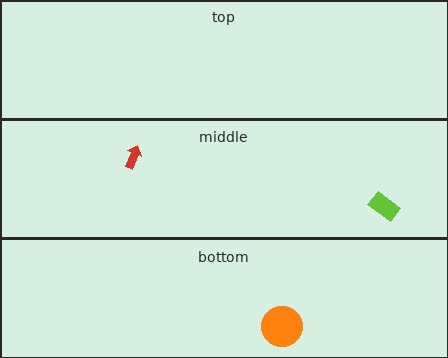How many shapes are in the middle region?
2.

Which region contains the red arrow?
The middle region.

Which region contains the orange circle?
The bottom region.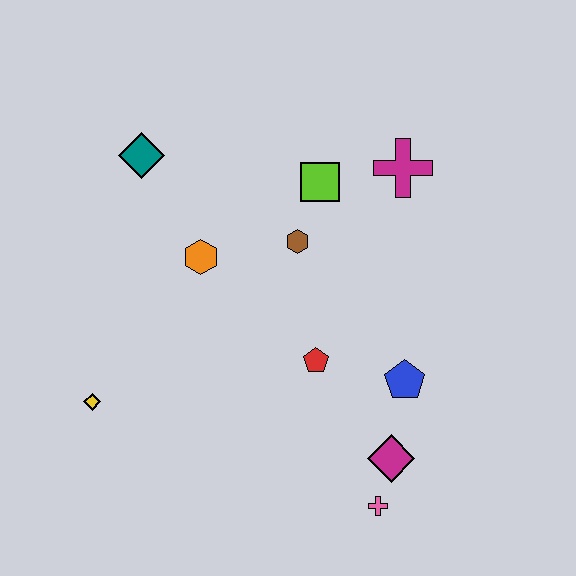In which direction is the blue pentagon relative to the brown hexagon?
The blue pentagon is below the brown hexagon.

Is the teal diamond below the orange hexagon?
No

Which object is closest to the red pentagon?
The blue pentagon is closest to the red pentagon.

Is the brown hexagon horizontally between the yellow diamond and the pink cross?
Yes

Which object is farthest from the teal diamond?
The pink cross is farthest from the teal diamond.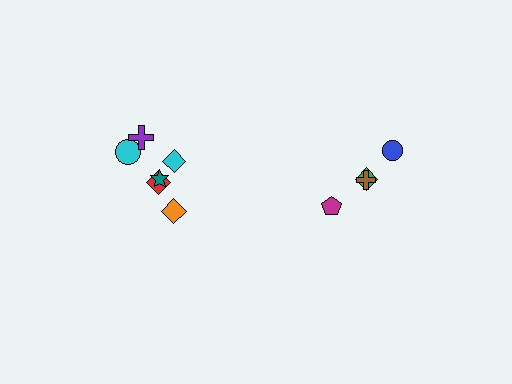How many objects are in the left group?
There are 6 objects.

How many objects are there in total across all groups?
There are 10 objects.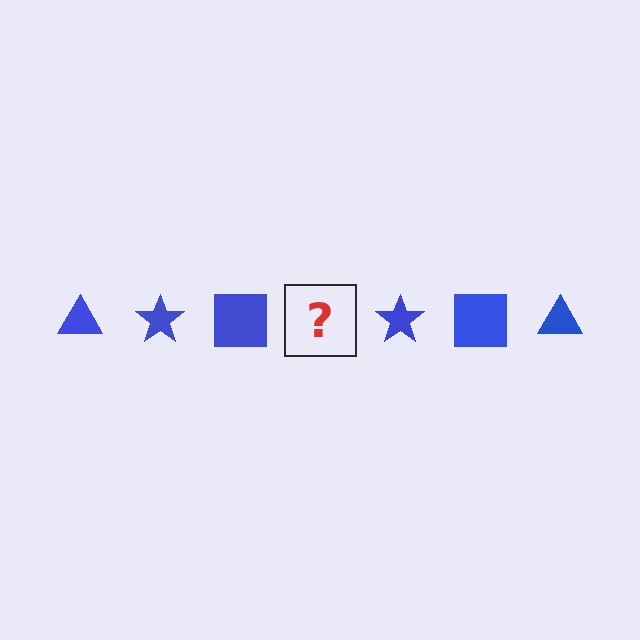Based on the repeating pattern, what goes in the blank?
The blank should be a blue triangle.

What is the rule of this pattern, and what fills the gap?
The rule is that the pattern cycles through triangle, star, square shapes in blue. The gap should be filled with a blue triangle.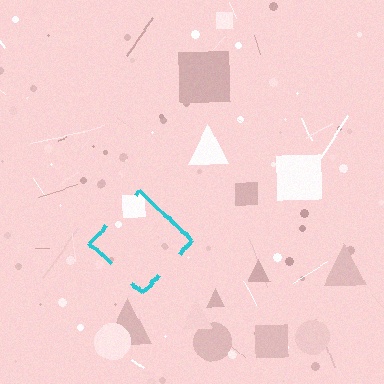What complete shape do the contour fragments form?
The contour fragments form a diamond.